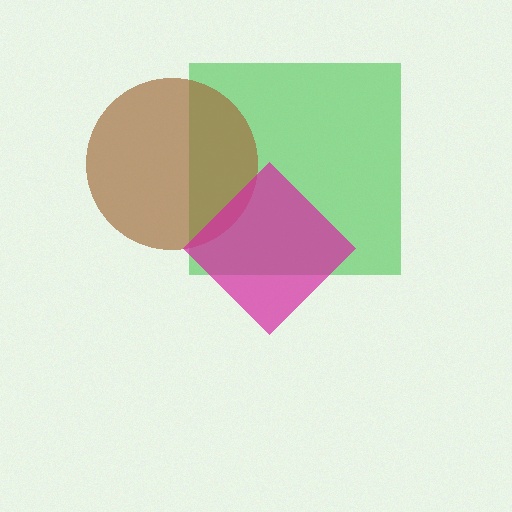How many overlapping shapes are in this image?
There are 3 overlapping shapes in the image.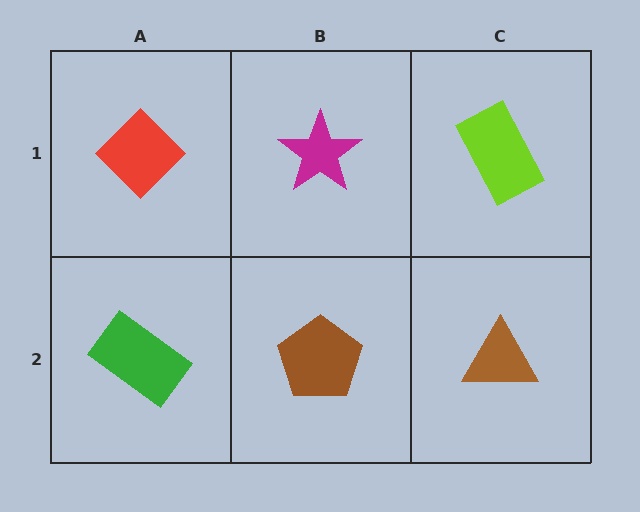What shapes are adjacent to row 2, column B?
A magenta star (row 1, column B), a green rectangle (row 2, column A), a brown triangle (row 2, column C).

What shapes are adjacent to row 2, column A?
A red diamond (row 1, column A), a brown pentagon (row 2, column B).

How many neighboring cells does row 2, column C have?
2.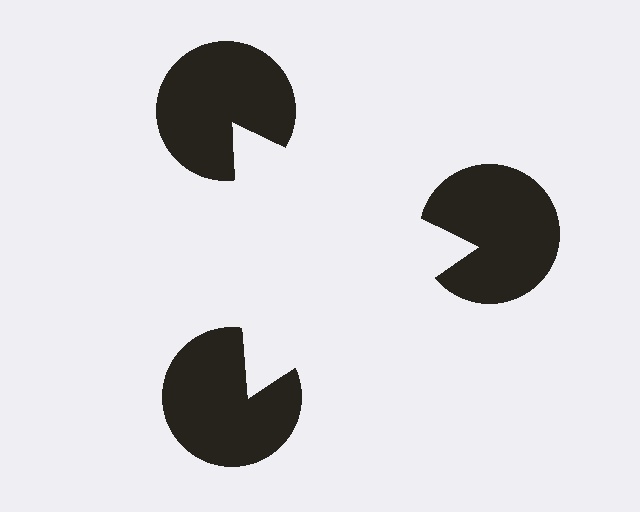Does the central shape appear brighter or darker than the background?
It typically appears slightly brighter than the background, even though no actual brightness change is drawn.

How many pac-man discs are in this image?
There are 3 — one at each vertex of the illusory triangle.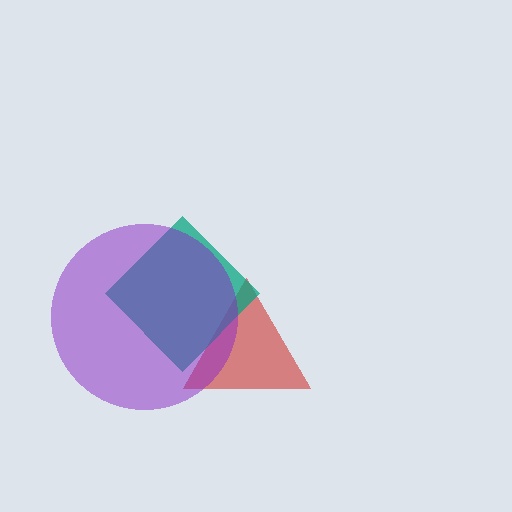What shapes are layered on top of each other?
The layered shapes are: a red triangle, a teal diamond, a purple circle.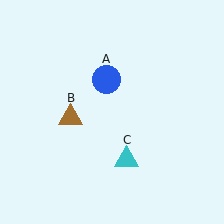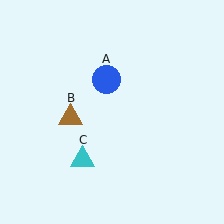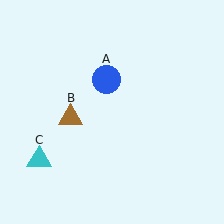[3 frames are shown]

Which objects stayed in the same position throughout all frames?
Blue circle (object A) and brown triangle (object B) remained stationary.